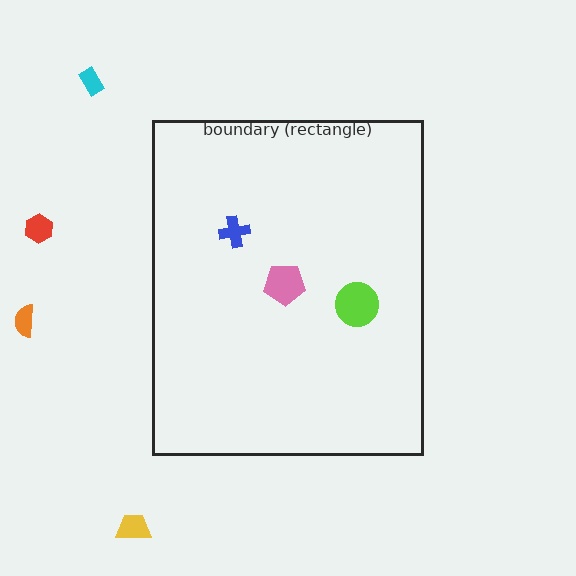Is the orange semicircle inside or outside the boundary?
Outside.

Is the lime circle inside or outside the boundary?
Inside.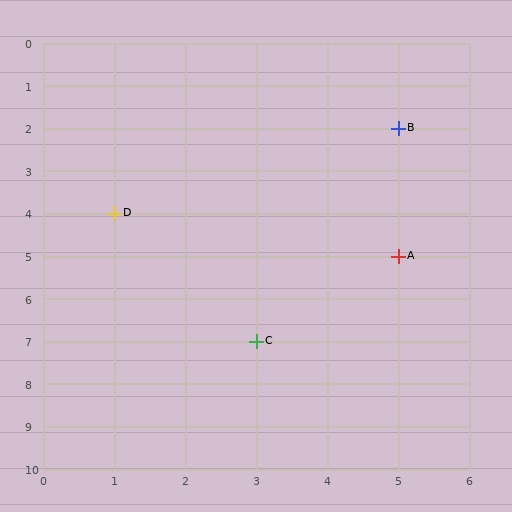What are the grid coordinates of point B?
Point B is at grid coordinates (5, 2).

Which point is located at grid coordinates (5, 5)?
Point A is at (5, 5).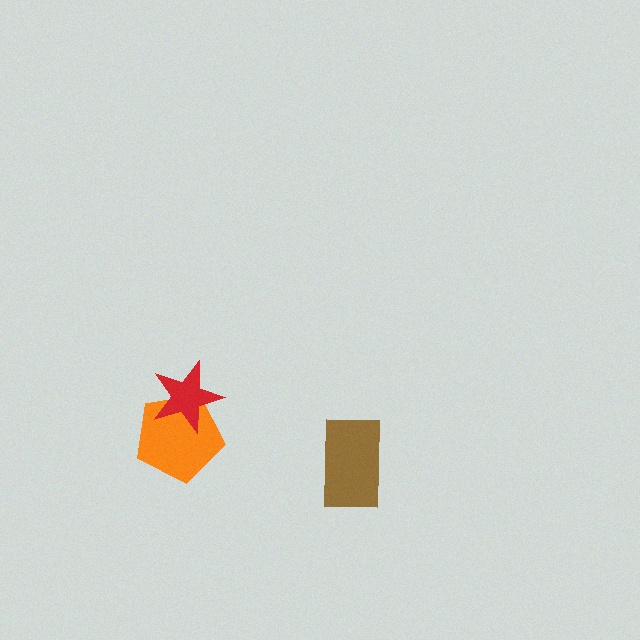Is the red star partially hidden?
No, no other shape covers it.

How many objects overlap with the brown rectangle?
0 objects overlap with the brown rectangle.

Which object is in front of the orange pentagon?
The red star is in front of the orange pentagon.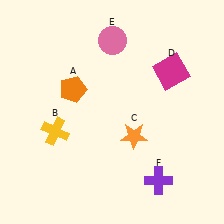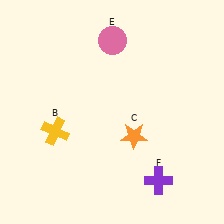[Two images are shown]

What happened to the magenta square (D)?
The magenta square (D) was removed in Image 2. It was in the top-right area of Image 1.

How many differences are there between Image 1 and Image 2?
There are 2 differences between the two images.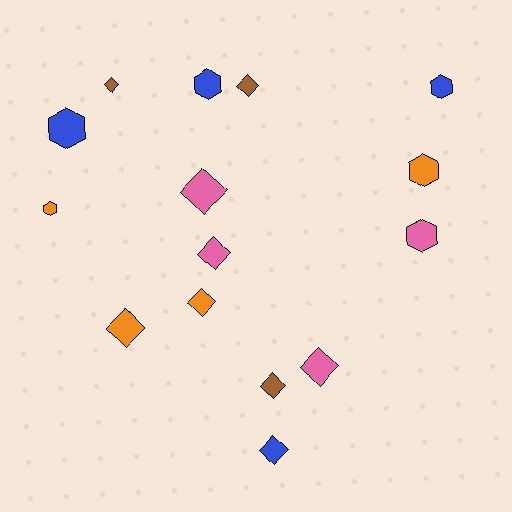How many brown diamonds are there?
There are 3 brown diamonds.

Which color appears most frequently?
Blue, with 4 objects.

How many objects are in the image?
There are 15 objects.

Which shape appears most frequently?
Diamond, with 9 objects.